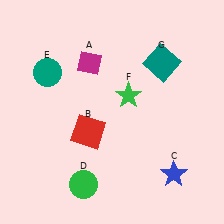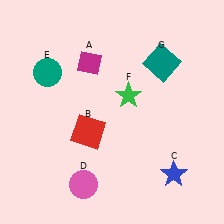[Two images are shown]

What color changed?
The circle (D) changed from green in Image 1 to pink in Image 2.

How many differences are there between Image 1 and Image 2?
There is 1 difference between the two images.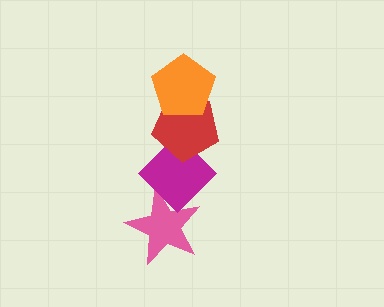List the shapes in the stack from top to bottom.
From top to bottom: the orange pentagon, the red pentagon, the magenta diamond, the pink star.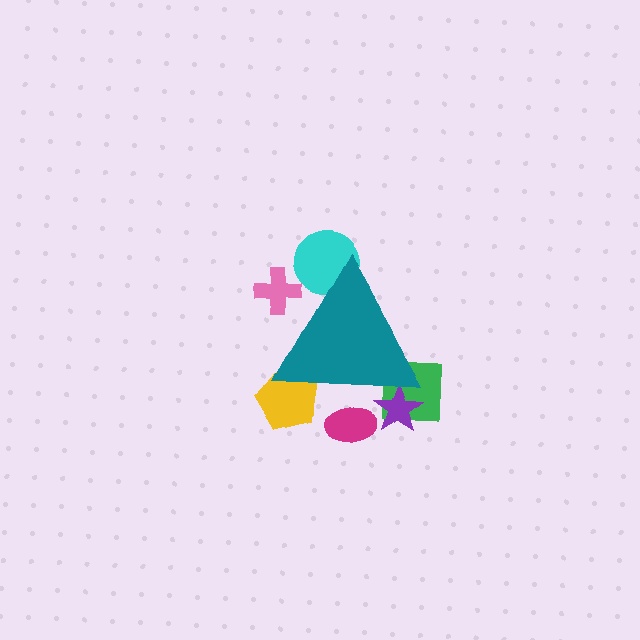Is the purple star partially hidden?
Yes, the purple star is partially hidden behind the teal triangle.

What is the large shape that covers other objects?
A teal triangle.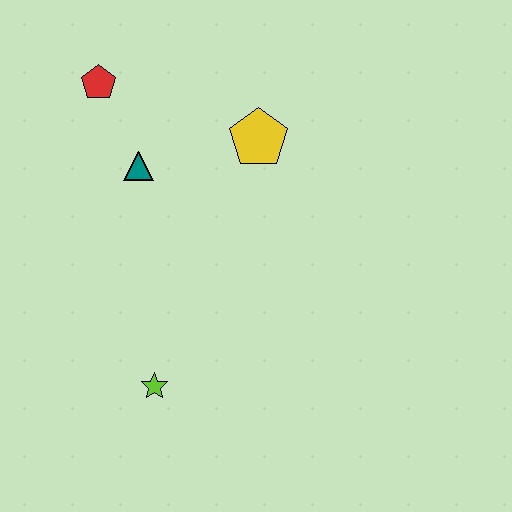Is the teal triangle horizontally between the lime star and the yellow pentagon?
No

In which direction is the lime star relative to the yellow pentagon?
The lime star is below the yellow pentagon.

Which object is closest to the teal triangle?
The red pentagon is closest to the teal triangle.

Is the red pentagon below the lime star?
No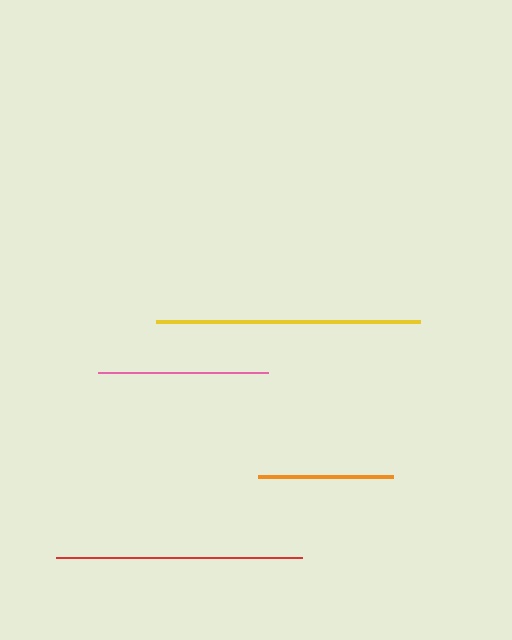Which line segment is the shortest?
The orange line is the shortest at approximately 135 pixels.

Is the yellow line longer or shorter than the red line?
The yellow line is longer than the red line.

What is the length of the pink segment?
The pink segment is approximately 170 pixels long.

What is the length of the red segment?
The red segment is approximately 247 pixels long.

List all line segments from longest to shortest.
From longest to shortest: yellow, red, pink, orange.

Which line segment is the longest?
The yellow line is the longest at approximately 265 pixels.